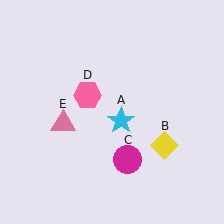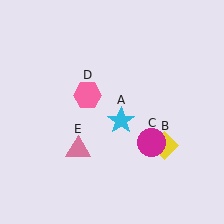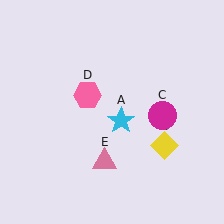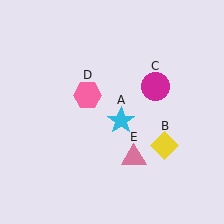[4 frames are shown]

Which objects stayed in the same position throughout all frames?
Cyan star (object A) and yellow diamond (object B) and pink hexagon (object D) remained stationary.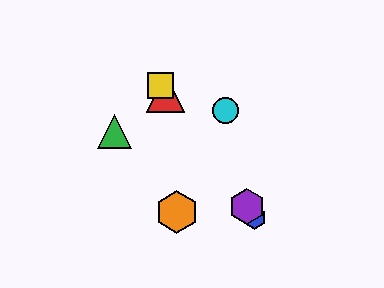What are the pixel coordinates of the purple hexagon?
The purple hexagon is at (247, 207).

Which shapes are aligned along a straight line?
The red triangle, the blue hexagon, the yellow square, the purple hexagon are aligned along a straight line.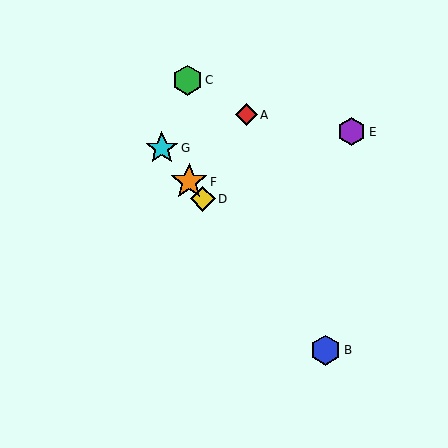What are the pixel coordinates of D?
Object D is at (203, 199).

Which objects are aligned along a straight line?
Objects B, D, F, G are aligned along a straight line.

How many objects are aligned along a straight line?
4 objects (B, D, F, G) are aligned along a straight line.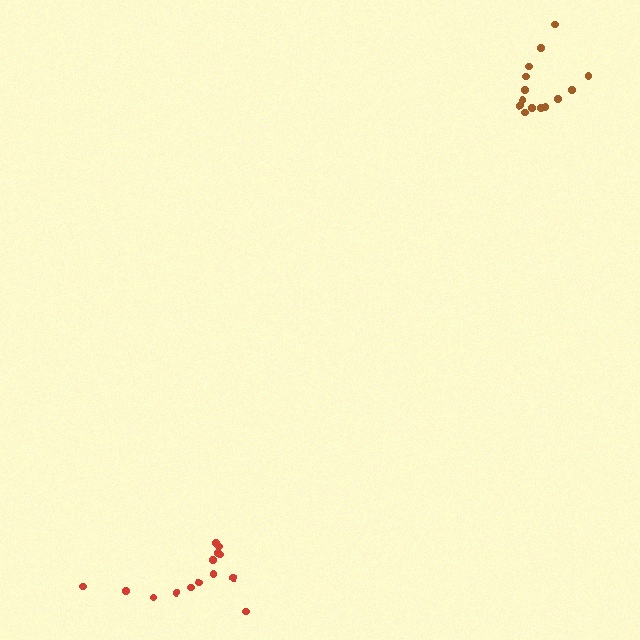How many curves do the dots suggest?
There are 2 distinct paths.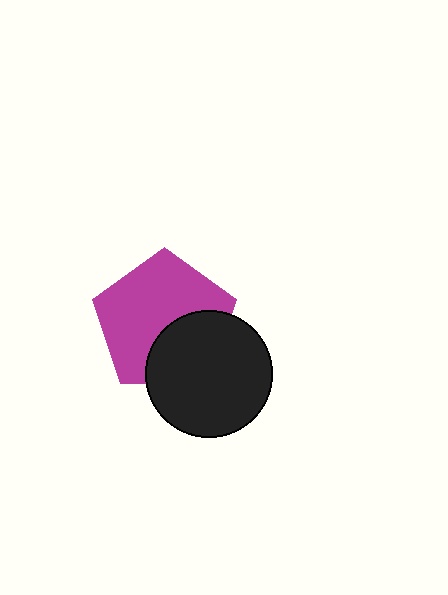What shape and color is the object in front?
The object in front is a black circle.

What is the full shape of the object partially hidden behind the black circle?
The partially hidden object is a magenta pentagon.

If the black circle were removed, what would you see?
You would see the complete magenta pentagon.